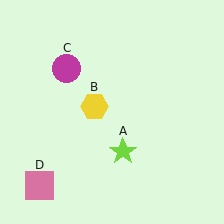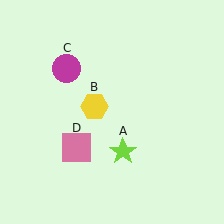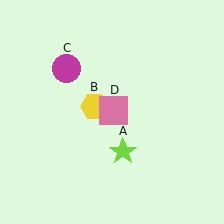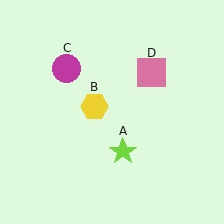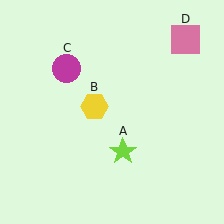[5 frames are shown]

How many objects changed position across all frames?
1 object changed position: pink square (object D).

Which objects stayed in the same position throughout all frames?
Lime star (object A) and yellow hexagon (object B) and magenta circle (object C) remained stationary.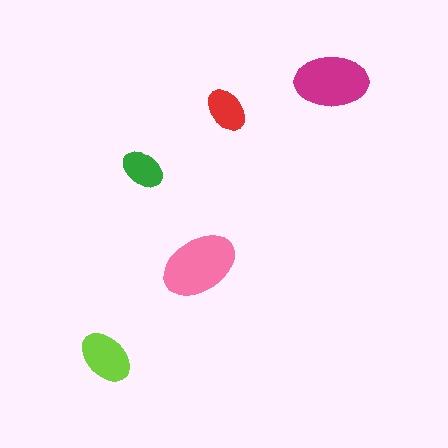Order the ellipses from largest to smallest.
the pink one, the magenta one, the lime one, the red one, the green one.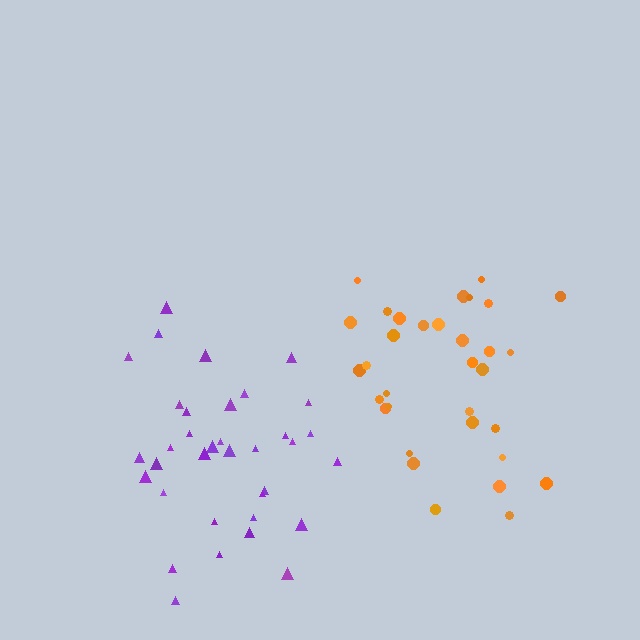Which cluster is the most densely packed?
Orange.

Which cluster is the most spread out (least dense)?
Purple.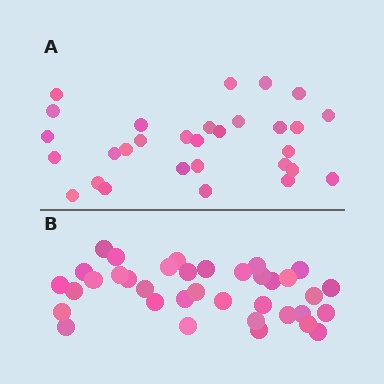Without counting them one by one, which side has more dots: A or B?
Region B (the bottom region) has more dots.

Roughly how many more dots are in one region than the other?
Region B has about 6 more dots than region A.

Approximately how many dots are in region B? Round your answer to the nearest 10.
About 40 dots. (The exact count is 36, which rounds to 40.)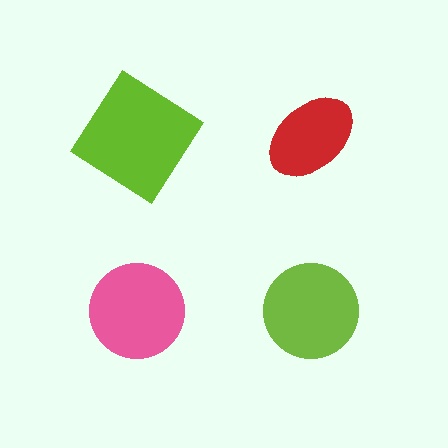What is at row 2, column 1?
A pink circle.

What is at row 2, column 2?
A lime circle.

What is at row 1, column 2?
A red ellipse.